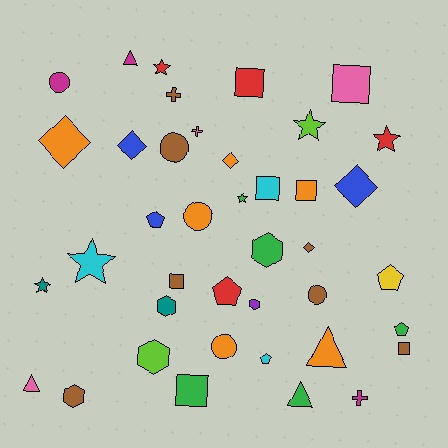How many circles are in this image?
There are 5 circles.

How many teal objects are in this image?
There are 2 teal objects.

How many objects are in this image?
There are 40 objects.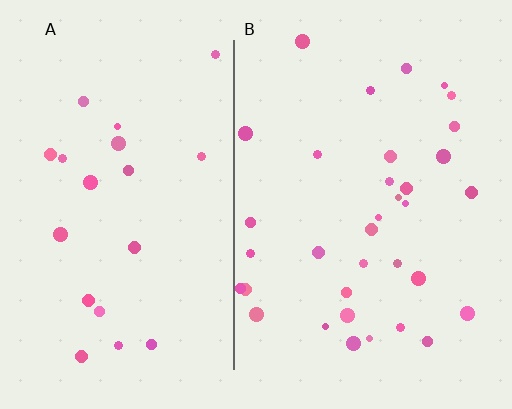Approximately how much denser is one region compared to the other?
Approximately 1.7× — region B over region A.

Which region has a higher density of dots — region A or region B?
B (the right).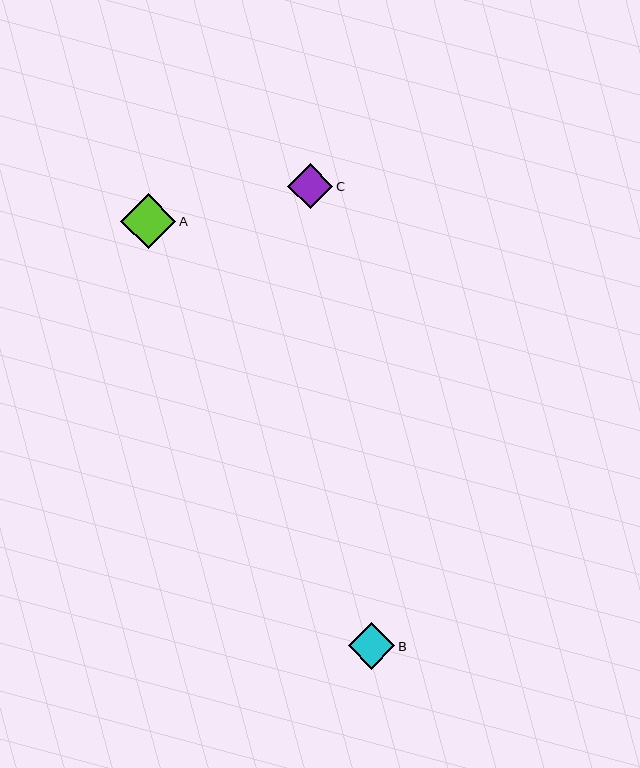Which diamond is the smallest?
Diamond C is the smallest with a size of approximately 45 pixels.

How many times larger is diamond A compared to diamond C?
Diamond A is approximately 1.2 times the size of diamond C.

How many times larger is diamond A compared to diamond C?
Diamond A is approximately 1.2 times the size of diamond C.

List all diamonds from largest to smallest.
From largest to smallest: A, B, C.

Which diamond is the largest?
Diamond A is the largest with a size of approximately 55 pixels.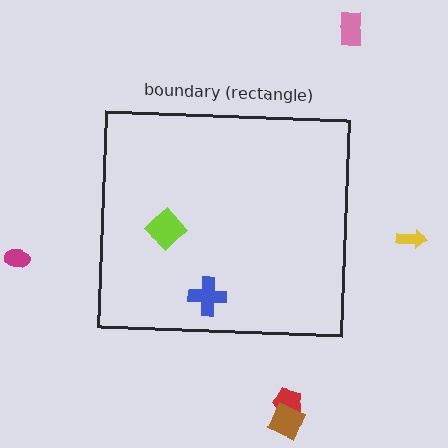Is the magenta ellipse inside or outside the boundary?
Outside.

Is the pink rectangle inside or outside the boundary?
Outside.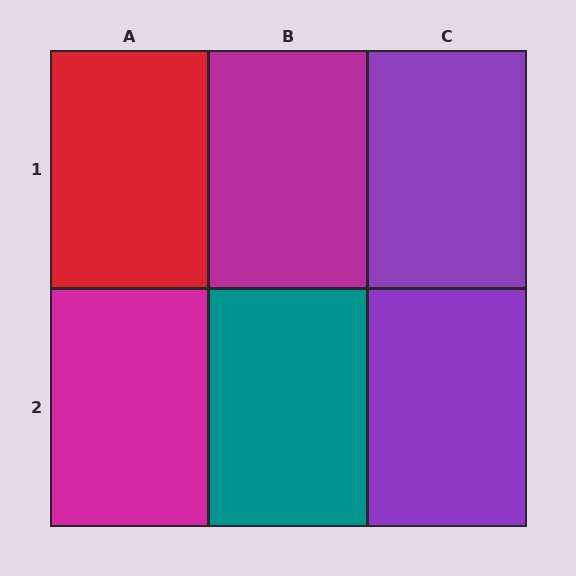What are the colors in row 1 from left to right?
Red, magenta, purple.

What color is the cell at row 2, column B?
Teal.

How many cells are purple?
2 cells are purple.